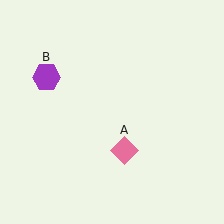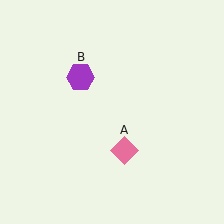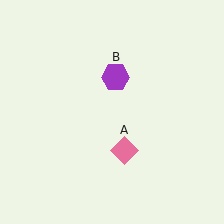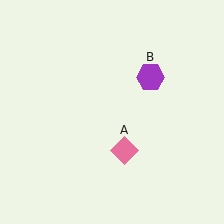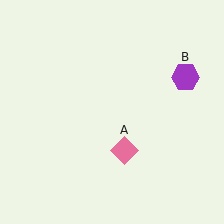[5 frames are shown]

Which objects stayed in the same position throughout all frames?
Pink diamond (object A) remained stationary.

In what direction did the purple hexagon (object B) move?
The purple hexagon (object B) moved right.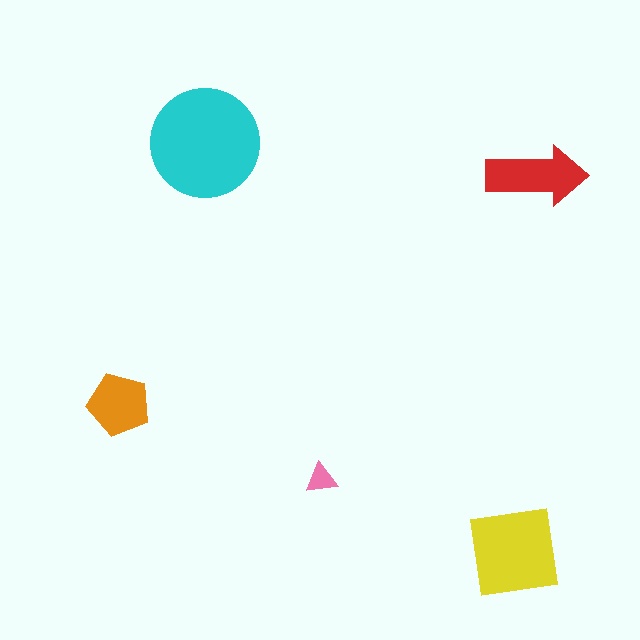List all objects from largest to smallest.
The cyan circle, the yellow square, the red arrow, the orange pentagon, the pink triangle.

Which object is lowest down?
The yellow square is bottommost.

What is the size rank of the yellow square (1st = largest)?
2nd.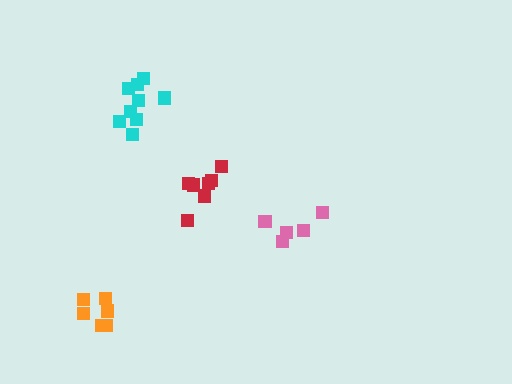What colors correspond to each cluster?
The clusters are colored: orange, pink, cyan, red.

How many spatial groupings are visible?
There are 4 spatial groupings.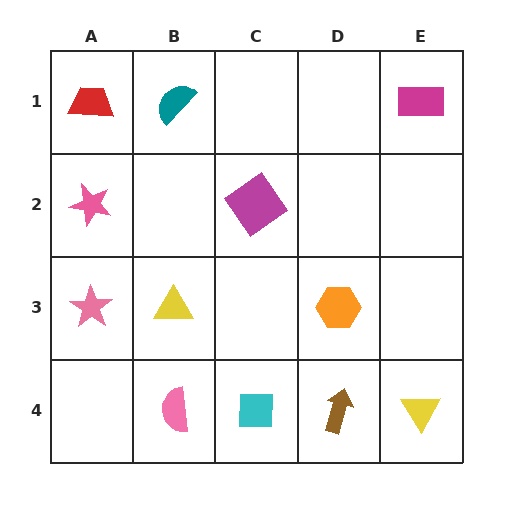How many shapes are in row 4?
4 shapes.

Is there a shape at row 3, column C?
No, that cell is empty.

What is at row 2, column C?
A magenta diamond.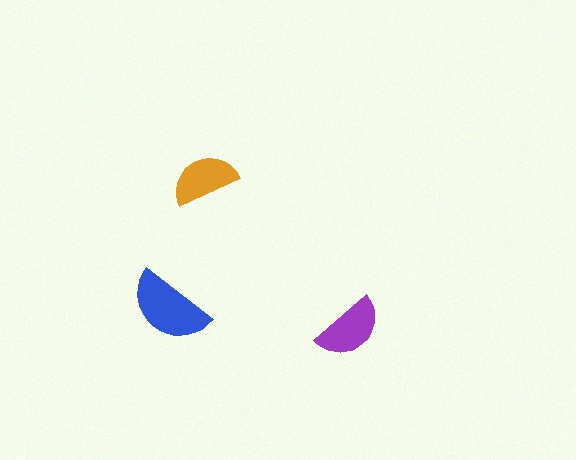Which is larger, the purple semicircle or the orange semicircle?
The purple one.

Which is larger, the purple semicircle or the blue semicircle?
The blue one.